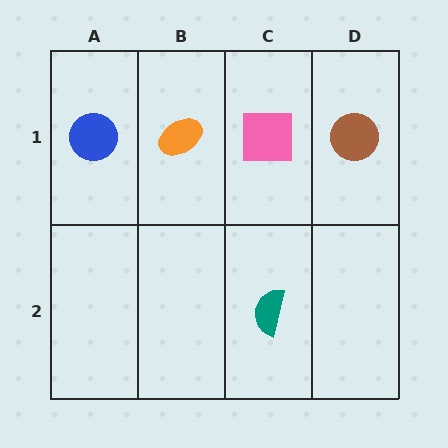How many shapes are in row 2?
1 shape.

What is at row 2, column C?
A teal semicircle.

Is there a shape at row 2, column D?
No, that cell is empty.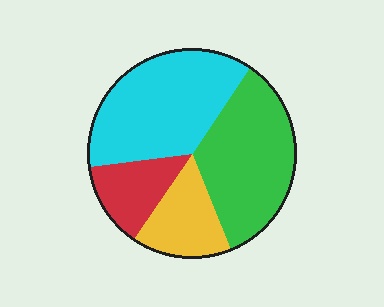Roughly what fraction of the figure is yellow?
Yellow covers around 15% of the figure.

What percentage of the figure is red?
Red covers around 15% of the figure.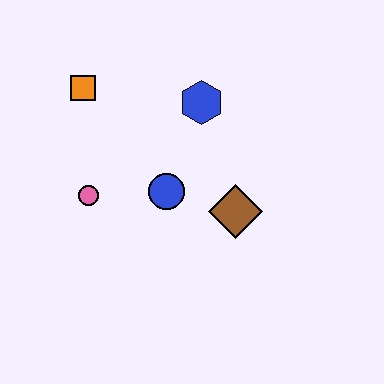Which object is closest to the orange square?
The pink circle is closest to the orange square.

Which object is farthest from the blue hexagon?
The pink circle is farthest from the blue hexagon.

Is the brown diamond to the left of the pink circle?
No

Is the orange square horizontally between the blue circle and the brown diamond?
No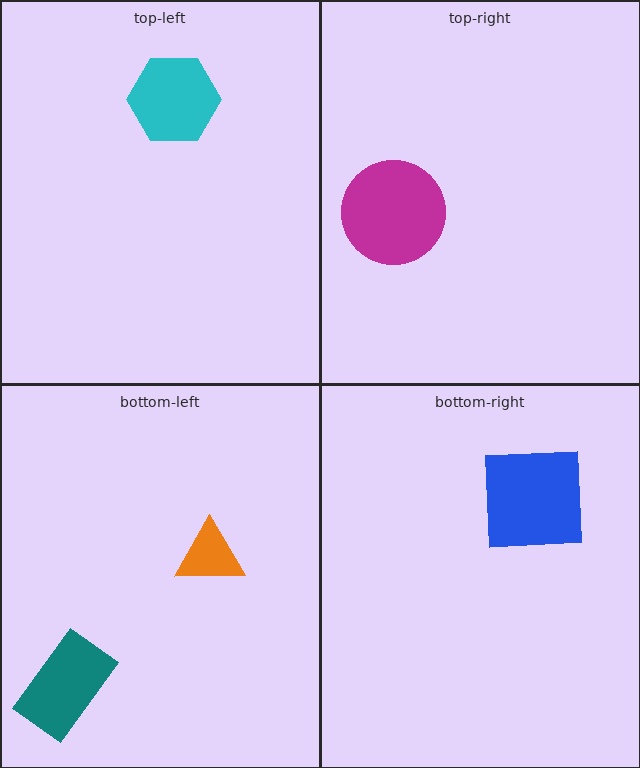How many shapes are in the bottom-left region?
2.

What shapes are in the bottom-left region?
The orange triangle, the teal rectangle.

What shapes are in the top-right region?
The magenta circle.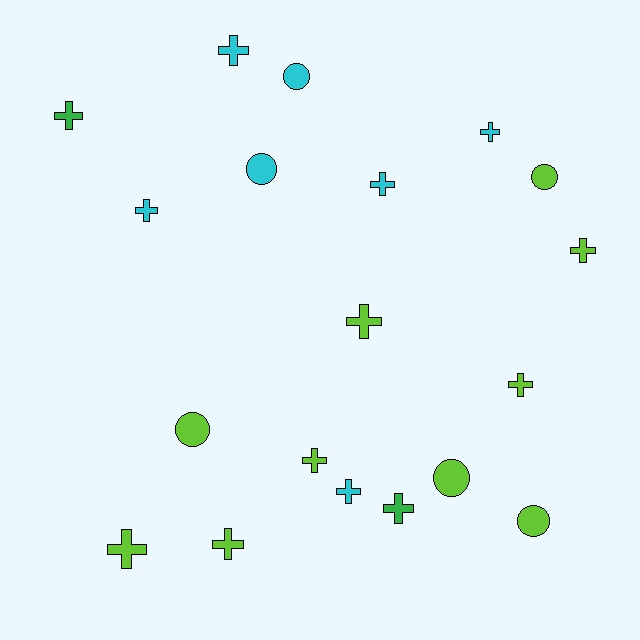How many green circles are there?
There are no green circles.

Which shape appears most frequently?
Cross, with 13 objects.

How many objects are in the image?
There are 19 objects.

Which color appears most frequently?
Lime, with 10 objects.